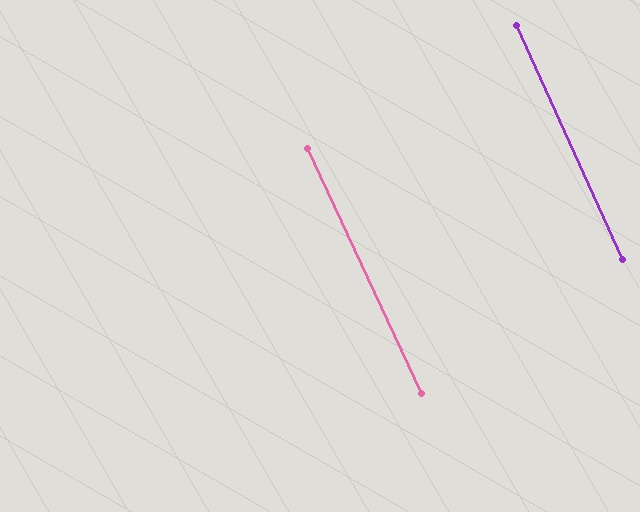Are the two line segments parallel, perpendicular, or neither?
Parallel — their directions differ by only 0.4°.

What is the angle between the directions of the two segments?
Approximately 0 degrees.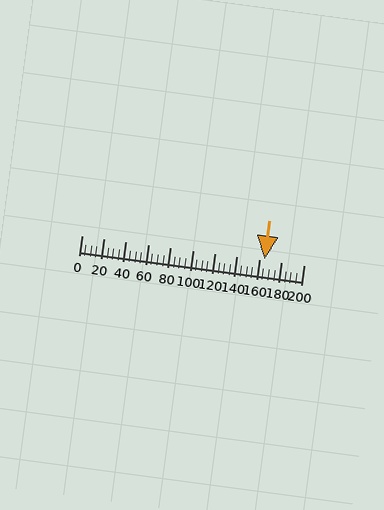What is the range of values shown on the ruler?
The ruler shows values from 0 to 200.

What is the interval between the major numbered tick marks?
The major tick marks are spaced 20 units apart.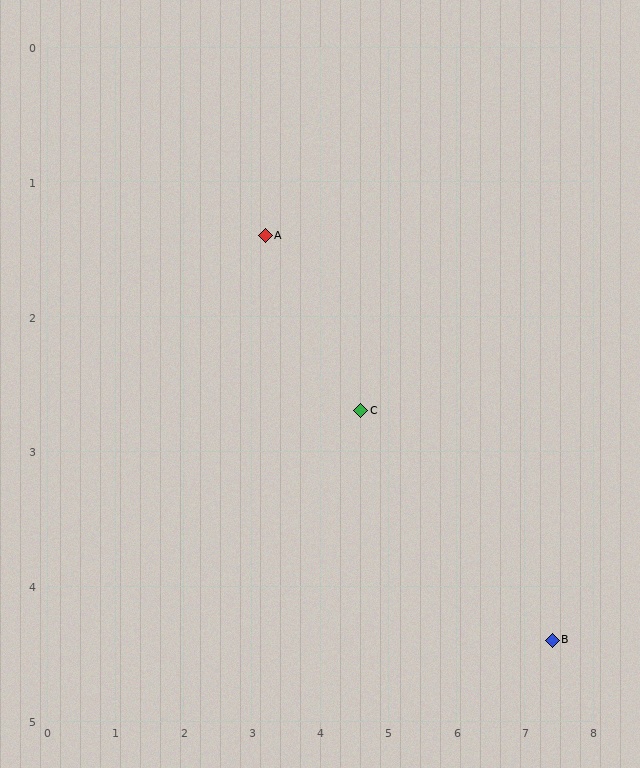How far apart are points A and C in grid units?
Points A and C are about 1.9 grid units apart.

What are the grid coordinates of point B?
Point B is at approximately (7.4, 4.4).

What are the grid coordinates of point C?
Point C is at approximately (4.6, 2.7).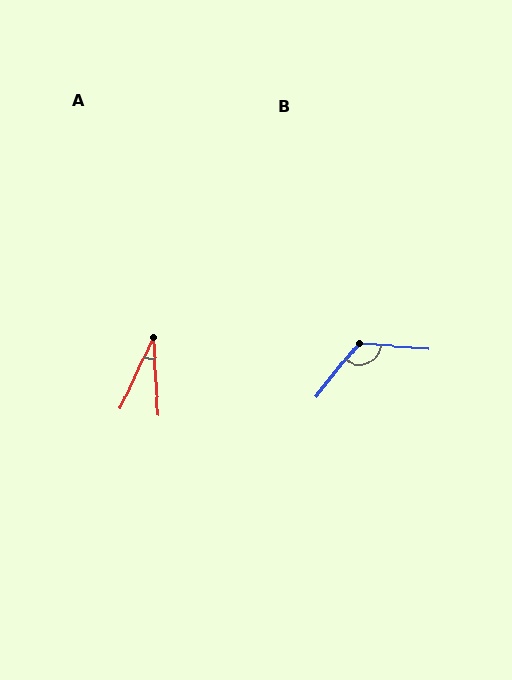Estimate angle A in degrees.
Approximately 29 degrees.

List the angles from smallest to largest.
A (29°), B (124°).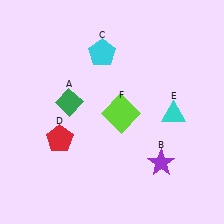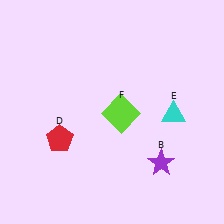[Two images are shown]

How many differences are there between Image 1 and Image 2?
There are 2 differences between the two images.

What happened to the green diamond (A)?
The green diamond (A) was removed in Image 2. It was in the top-left area of Image 1.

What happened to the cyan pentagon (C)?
The cyan pentagon (C) was removed in Image 2. It was in the top-left area of Image 1.